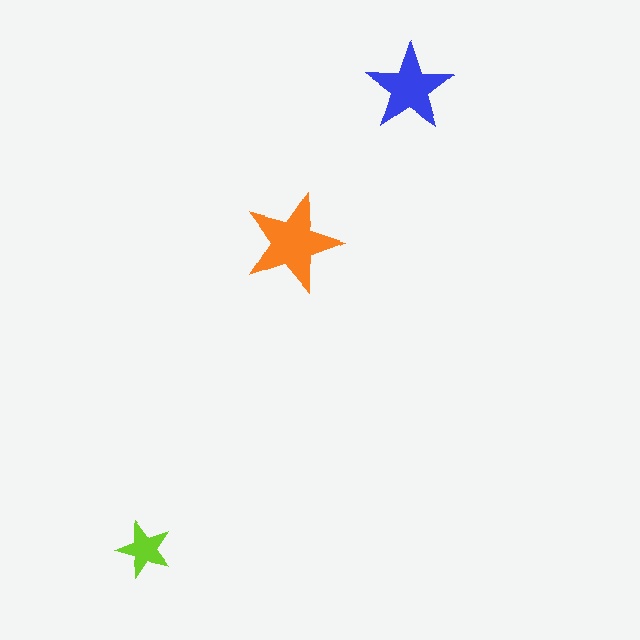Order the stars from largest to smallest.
the orange one, the blue one, the lime one.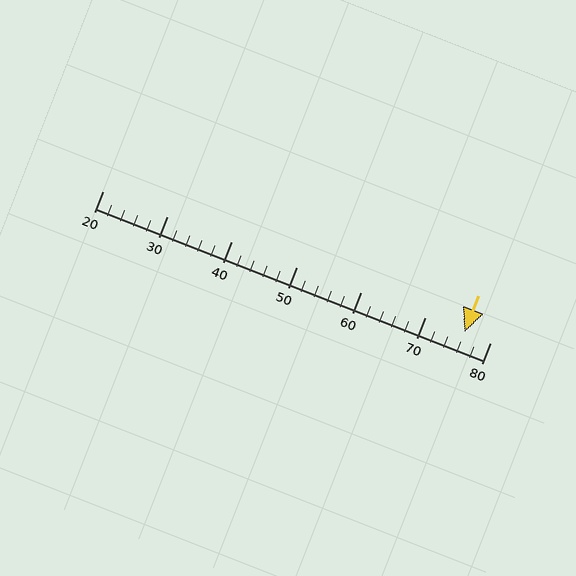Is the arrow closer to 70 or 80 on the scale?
The arrow is closer to 80.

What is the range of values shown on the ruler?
The ruler shows values from 20 to 80.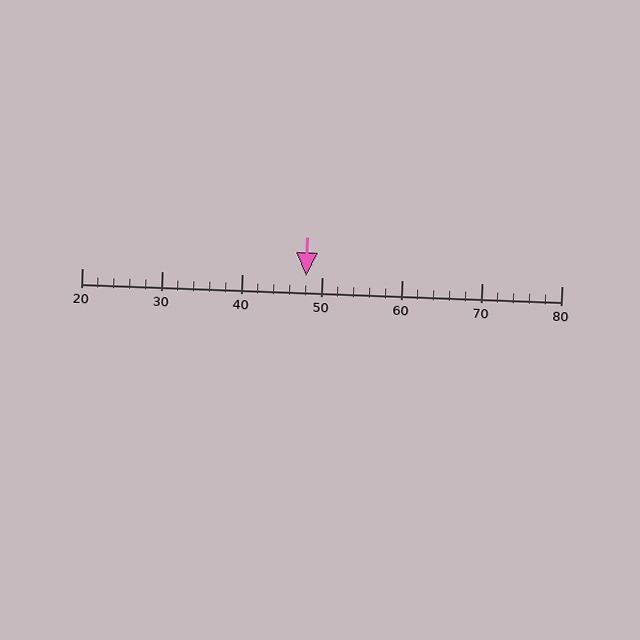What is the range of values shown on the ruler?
The ruler shows values from 20 to 80.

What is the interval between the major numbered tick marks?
The major tick marks are spaced 10 units apart.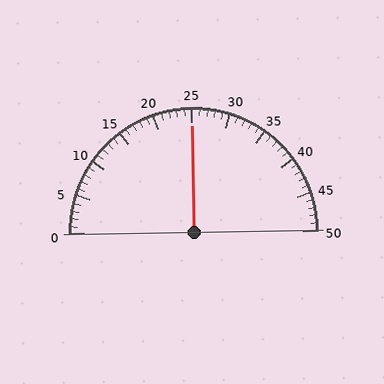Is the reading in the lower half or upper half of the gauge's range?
The reading is in the upper half of the range (0 to 50).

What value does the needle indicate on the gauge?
The needle indicates approximately 25.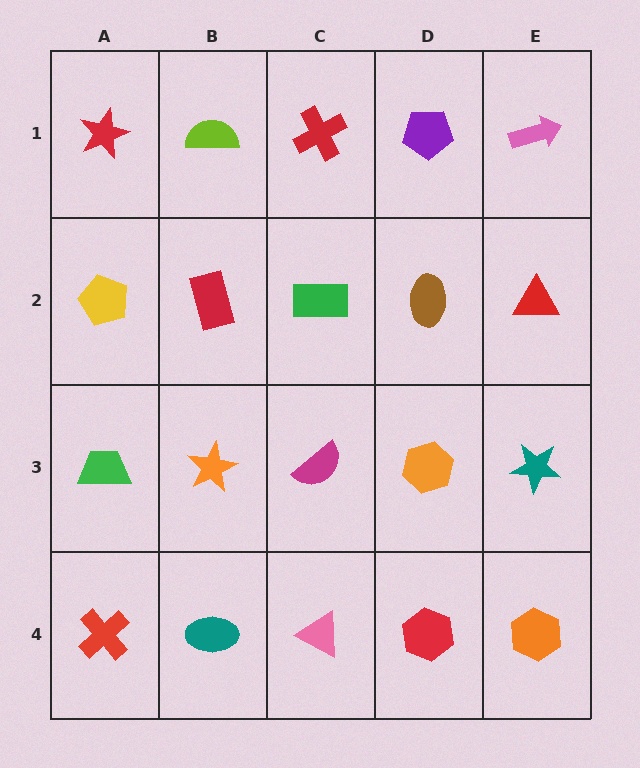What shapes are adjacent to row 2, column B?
A lime semicircle (row 1, column B), an orange star (row 3, column B), a yellow pentagon (row 2, column A), a green rectangle (row 2, column C).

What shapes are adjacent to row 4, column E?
A teal star (row 3, column E), a red hexagon (row 4, column D).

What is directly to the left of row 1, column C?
A lime semicircle.